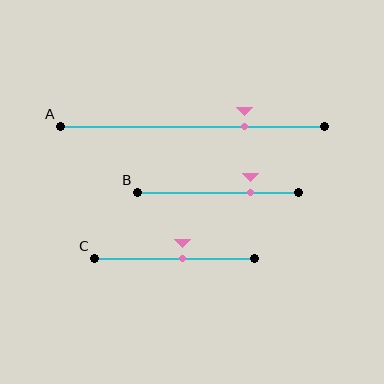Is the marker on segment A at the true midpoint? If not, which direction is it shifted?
No, the marker on segment A is shifted to the right by about 20% of the segment length.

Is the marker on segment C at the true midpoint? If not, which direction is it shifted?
No, the marker on segment C is shifted to the right by about 5% of the segment length.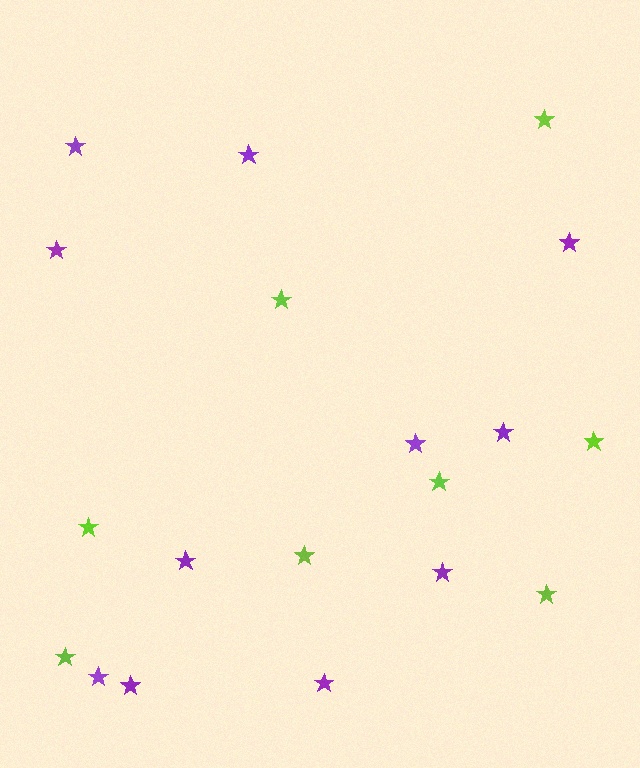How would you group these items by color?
There are 2 groups: one group of lime stars (8) and one group of purple stars (11).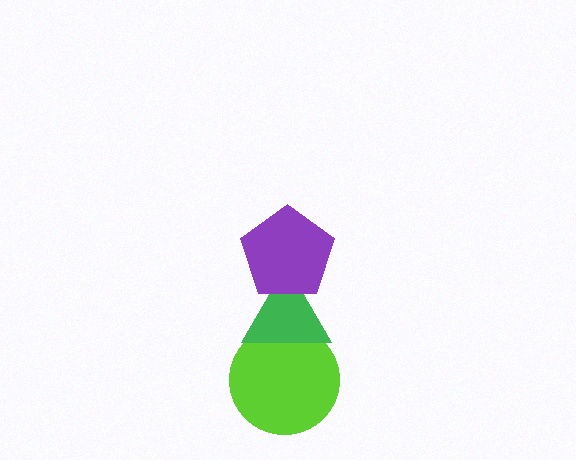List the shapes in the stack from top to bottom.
From top to bottom: the purple pentagon, the green triangle, the lime circle.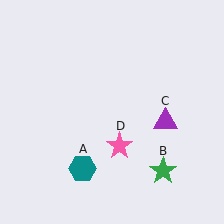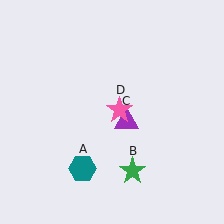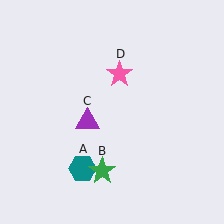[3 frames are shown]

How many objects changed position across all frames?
3 objects changed position: green star (object B), purple triangle (object C), pink star (object D).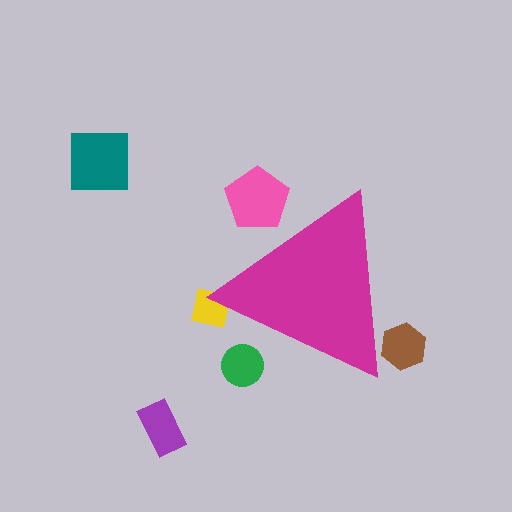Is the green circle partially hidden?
Yes, the green circle is partially hidden behind the magenta triangle.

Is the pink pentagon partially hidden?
Yes, the pink pentagon is partially hidden behind the magenta triangle.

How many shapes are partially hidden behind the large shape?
4 shapes are partially hidden.